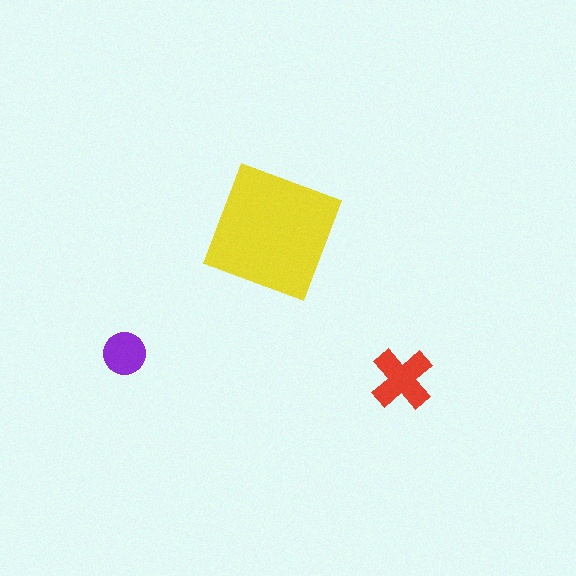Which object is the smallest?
The purple circle.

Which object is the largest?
The yellow square.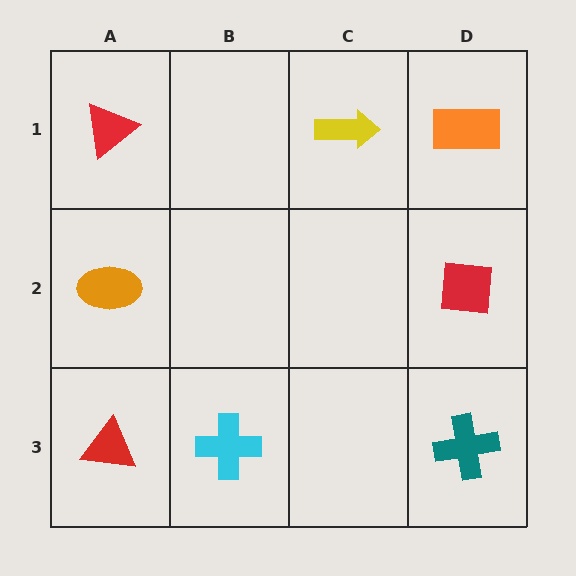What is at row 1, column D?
An orange rectangle.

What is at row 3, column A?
A red triangle.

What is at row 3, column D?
A teal cross.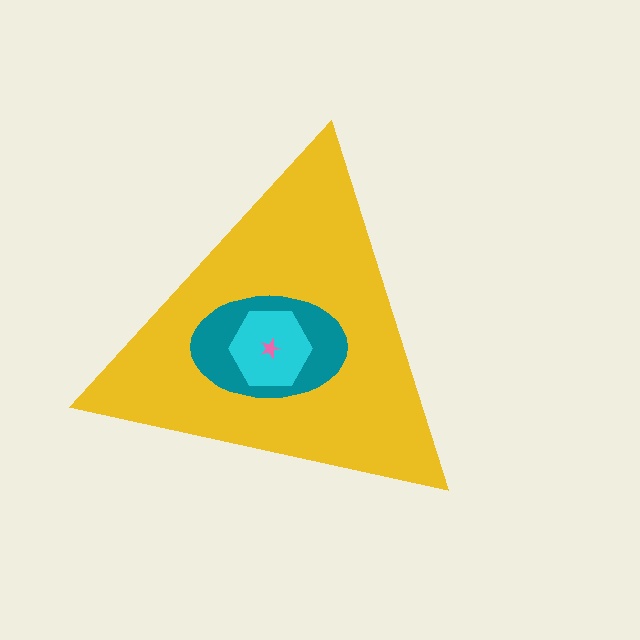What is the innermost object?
The pink star.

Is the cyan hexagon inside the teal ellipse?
Yes.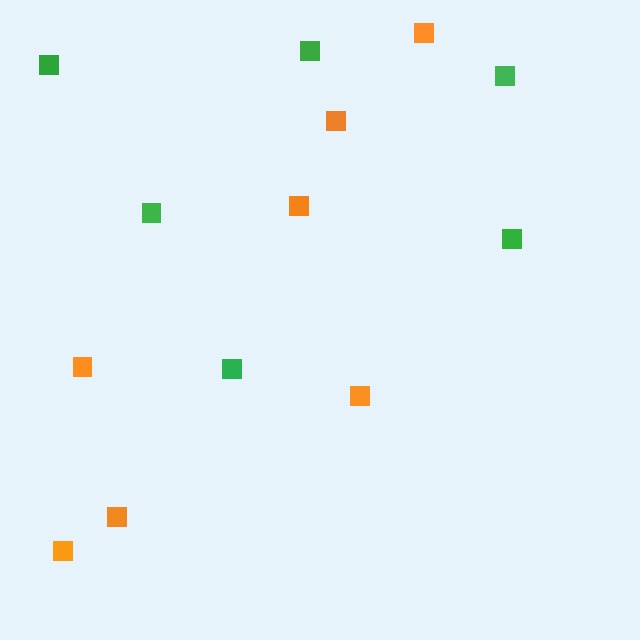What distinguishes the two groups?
There are 2 groups: one group of orange squares (7) and one group of green squares (6).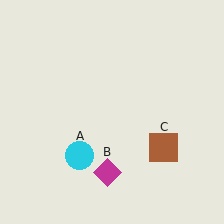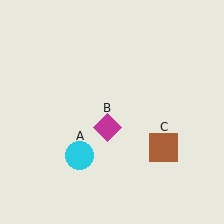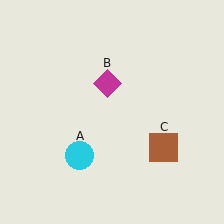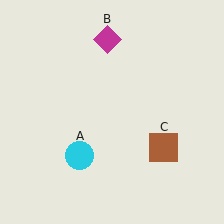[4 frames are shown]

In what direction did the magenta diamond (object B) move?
The magenta diamond (object B) moved up.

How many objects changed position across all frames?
1 object changed position: magenta diamond (object B).